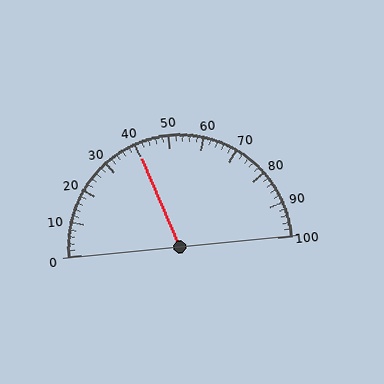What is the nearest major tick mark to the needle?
The nearest major tick mark is 40.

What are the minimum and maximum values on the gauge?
The gauge ranges from 0 to 100.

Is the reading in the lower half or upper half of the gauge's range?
The reading is in the lower half of the range (0 to 100).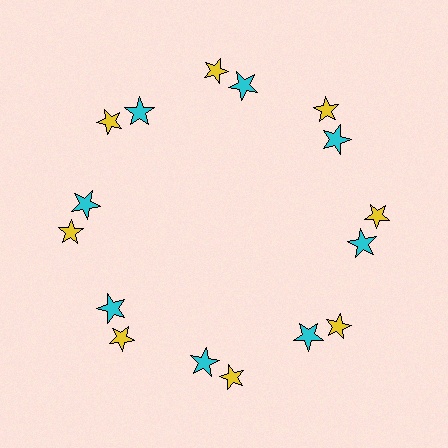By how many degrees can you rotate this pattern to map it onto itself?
The pattern maps onto itself every 45 degrees of rotation.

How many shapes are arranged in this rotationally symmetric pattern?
There are 16 shapes, arranged in 8 groups of 2.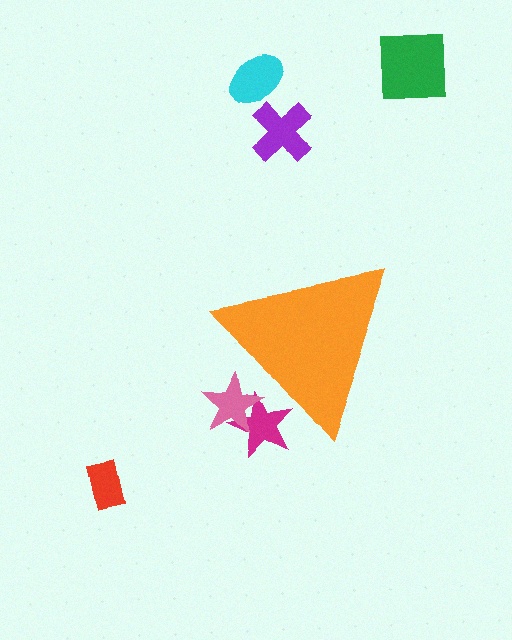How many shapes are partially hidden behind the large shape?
2 shapes are partially hidden.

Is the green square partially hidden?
No, the green square is fully visible.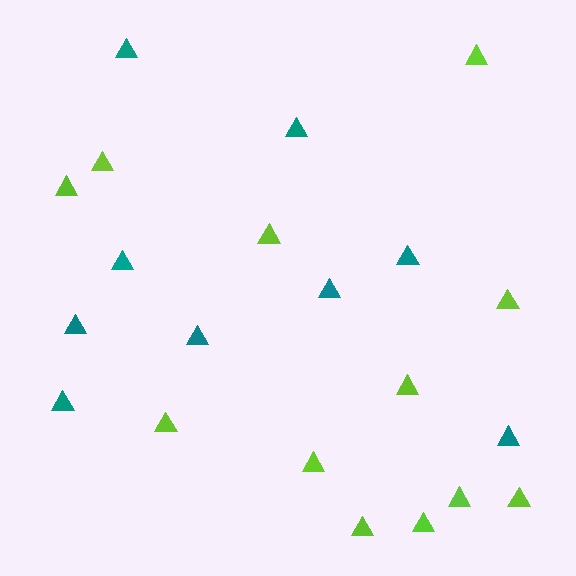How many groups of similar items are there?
There are 2 groups: one group of lime triangles (12) and one group of teal triangles (9).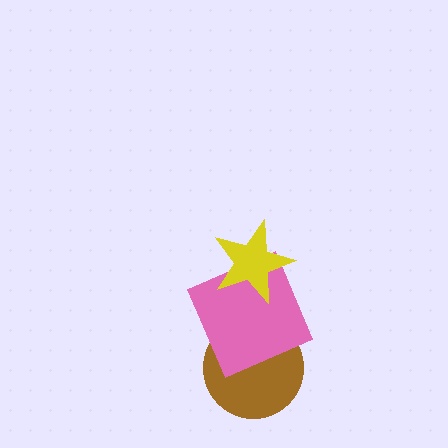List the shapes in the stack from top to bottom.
From top to bottom: the yellow star, the pink square, the brown circle.